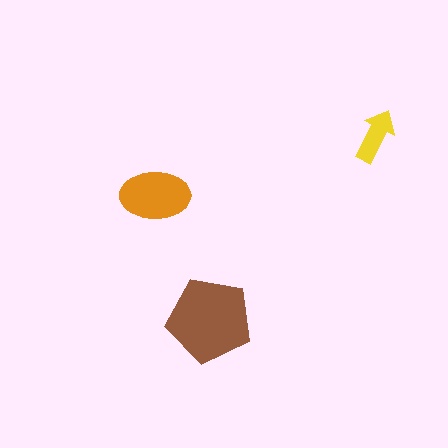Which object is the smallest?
The yellow arrow.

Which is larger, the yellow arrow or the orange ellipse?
The orange ellipse.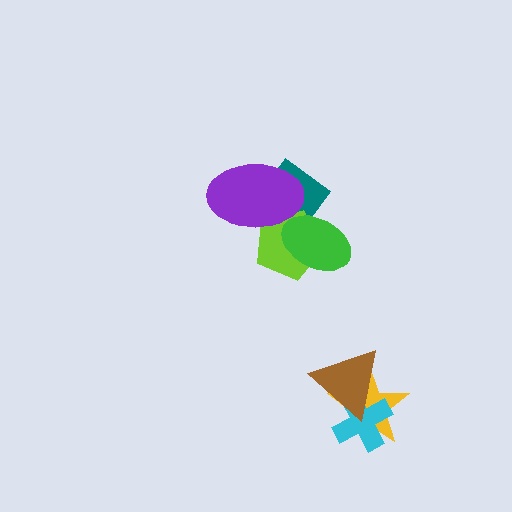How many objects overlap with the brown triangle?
2 objects overlap with the brown triangle.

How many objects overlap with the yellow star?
2 objects overlap with the yellow star.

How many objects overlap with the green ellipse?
2 objects overlap with the green ellipse.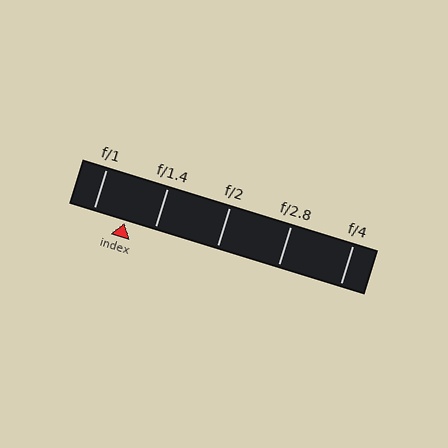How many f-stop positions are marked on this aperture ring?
There are 5 f-stop positions marked.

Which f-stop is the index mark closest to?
The index mark is closest to f/1.4.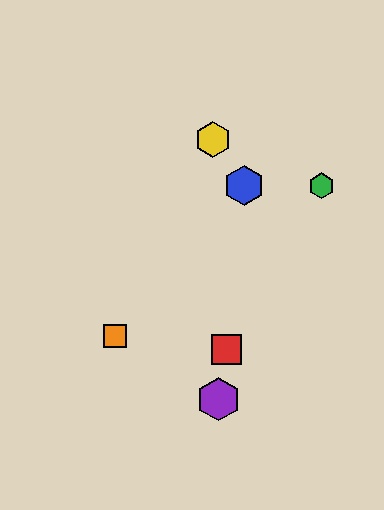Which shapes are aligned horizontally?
The blue hexagon, the green hexagon are aligned horizontally.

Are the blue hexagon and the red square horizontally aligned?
No, the blue hexagon is at y≈186 and the red square is at y≈350.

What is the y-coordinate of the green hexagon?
The green hexagon is at y≈186.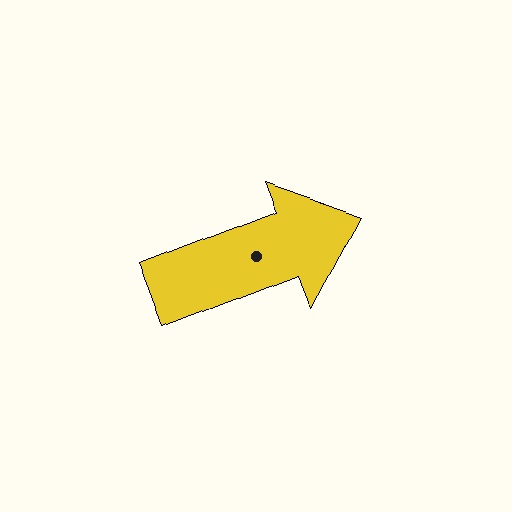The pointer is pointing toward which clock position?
Roughly 2 o'clock.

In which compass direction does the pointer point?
East.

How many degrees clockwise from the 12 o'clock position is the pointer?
Approximately 69 degrees.